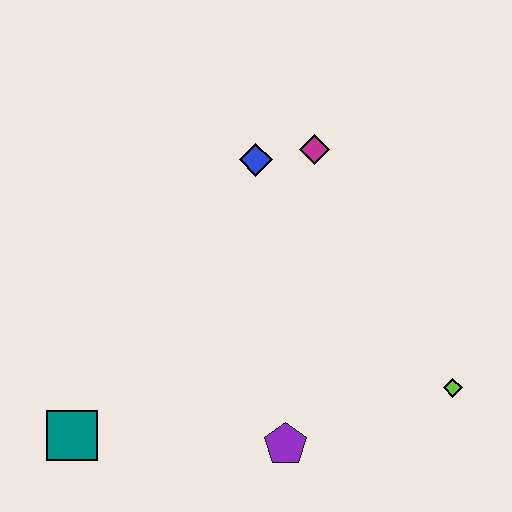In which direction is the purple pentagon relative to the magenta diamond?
The purple pentagon is below the magenta diamond.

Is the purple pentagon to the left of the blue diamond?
No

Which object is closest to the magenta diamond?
The blue diamond is closest to the magenta diamond.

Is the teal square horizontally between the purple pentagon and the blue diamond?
No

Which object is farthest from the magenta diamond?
The teal square is farthest from the magenta diamond.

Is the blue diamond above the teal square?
Yes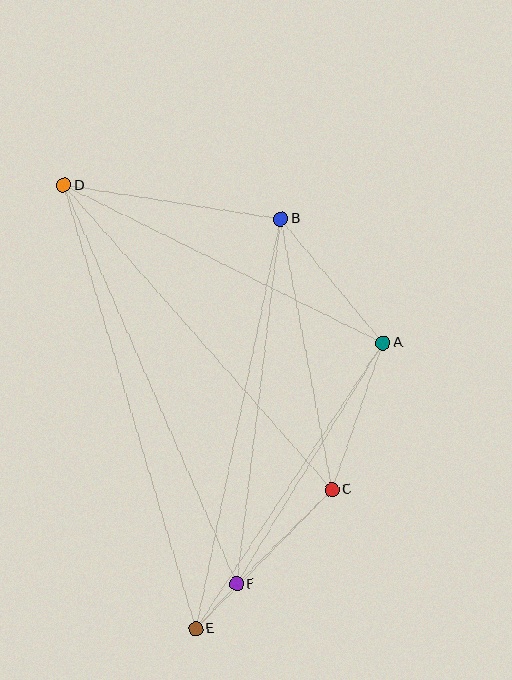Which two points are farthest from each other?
Points D and E are farthest from each other.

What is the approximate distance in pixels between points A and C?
The distance between A and C is approximately 155 pixels.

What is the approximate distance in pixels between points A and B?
The distance between A and B is approximately 161 pixels.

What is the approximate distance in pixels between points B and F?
The distance between B and F is approximately 368 pixels.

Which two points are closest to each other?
Points E and F are closest to each other.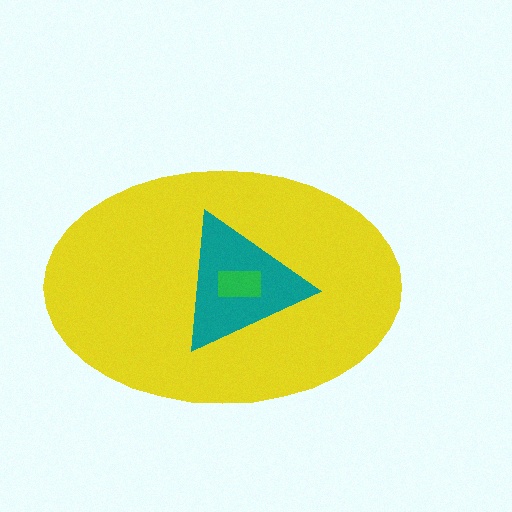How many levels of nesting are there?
3.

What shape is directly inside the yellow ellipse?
The teal triangle.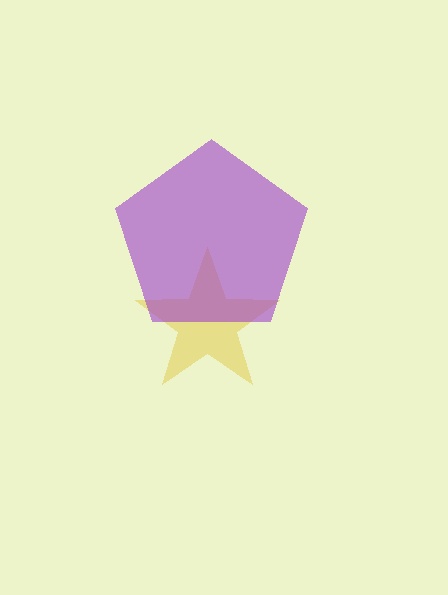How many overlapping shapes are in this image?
There are 2 overlapping shapes in the image.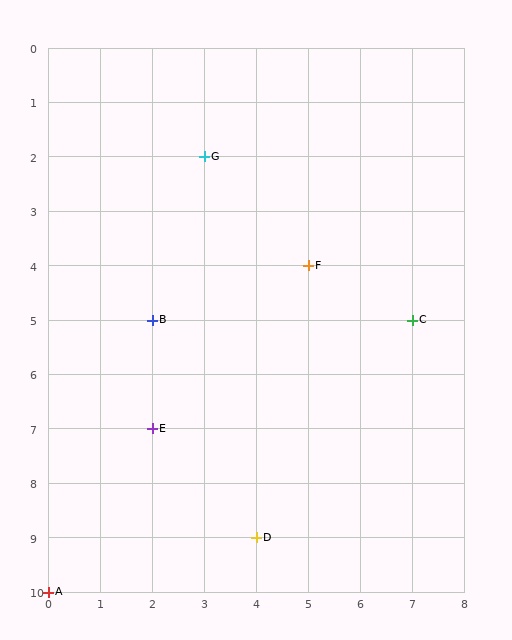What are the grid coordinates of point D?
Point D is at grid coordinates (4, 9).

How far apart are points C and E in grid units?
Points C and E are 5 columns and 2 rows apart (about 5.4 grid units diagonally).